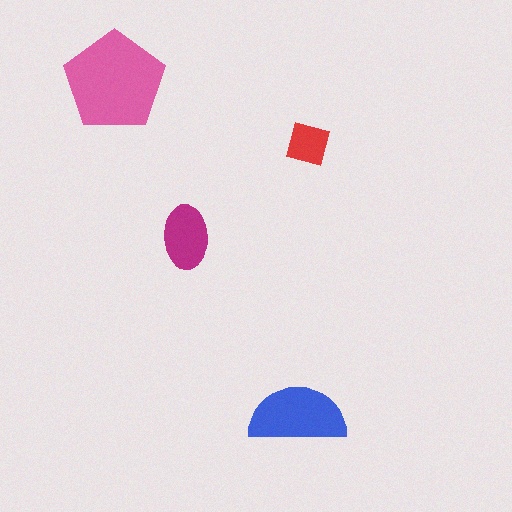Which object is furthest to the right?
The red diamond is rightmost.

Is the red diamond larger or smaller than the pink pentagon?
Smaller.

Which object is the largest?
The pink pentagon.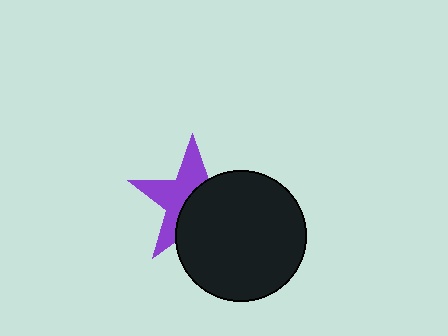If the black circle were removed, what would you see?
You would see the complete purple star.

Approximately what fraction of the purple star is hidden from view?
Roughly 52% of the purple star is hidden behind the black circle.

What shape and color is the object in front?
The object in front is a black circle.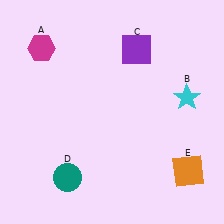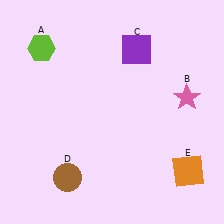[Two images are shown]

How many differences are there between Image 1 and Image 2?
There are 3 differences between the two images.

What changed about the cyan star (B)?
In Image 1, B is cyan. In Image 2, it changed to pink.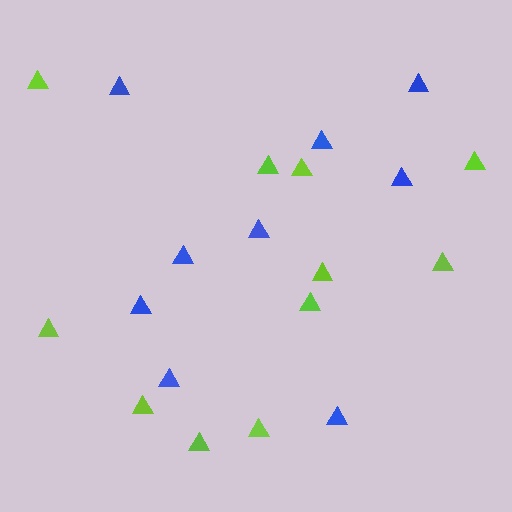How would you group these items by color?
There are 2 groups: one group of lime triangles (11) and one group of blue triangles (9).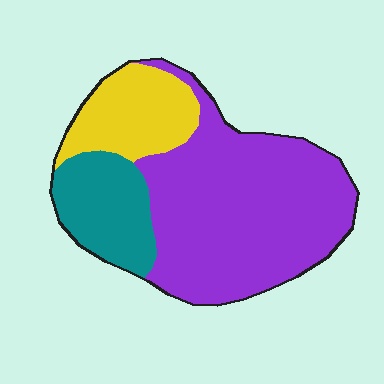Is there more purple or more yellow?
Purple.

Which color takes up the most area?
Purple, at roughly 60%.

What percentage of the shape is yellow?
Yellow takes up less than a quarter of the shape.